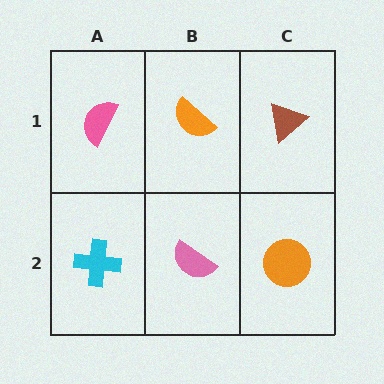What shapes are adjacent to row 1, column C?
An orange circle (row 2, column C), an orange semicircle (row 1, column B).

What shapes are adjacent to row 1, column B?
A pink semicircle (row 2, column B), a pink semicircle (row 1, column A), a brown triangle (row 1, column C).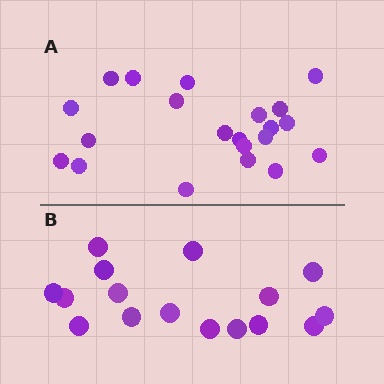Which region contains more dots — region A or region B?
Region A (the top region) has more dots.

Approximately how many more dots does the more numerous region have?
Region A has about 5 more dots than region B.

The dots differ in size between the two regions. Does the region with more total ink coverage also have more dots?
No. Region B has more total ink coverage because its dots are larger, but region A actually contains more individual dots. Total area can be misleading — the number of items is what matters here.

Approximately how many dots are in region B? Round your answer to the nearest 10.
About 20 dots. (The exact count is 16, which rounds to 20.)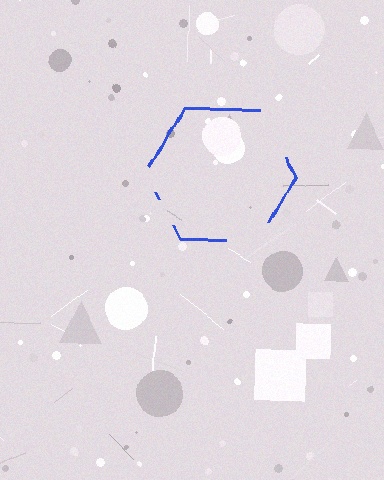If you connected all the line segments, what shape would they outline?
They would outline a hexagon.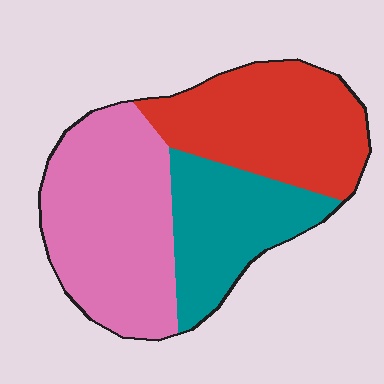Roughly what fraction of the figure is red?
Red covers 34% of the figure.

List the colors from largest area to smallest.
From largest to smallest: pink, red, teal.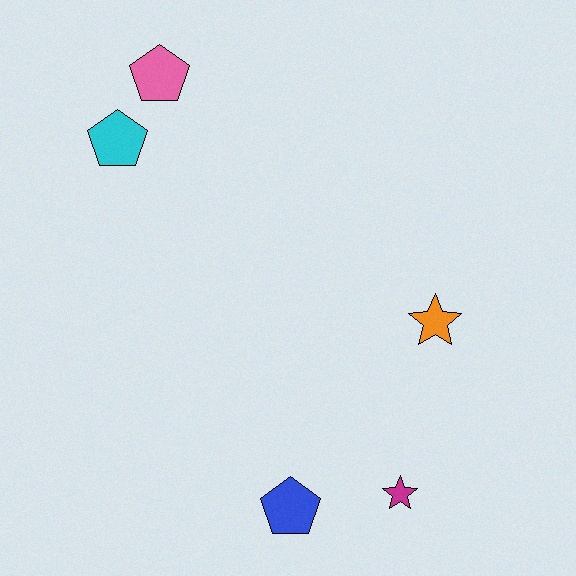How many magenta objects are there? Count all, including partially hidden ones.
There is 1 magenta object.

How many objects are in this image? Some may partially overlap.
There are 5 objects.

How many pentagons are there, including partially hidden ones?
There are 3 pentagons.